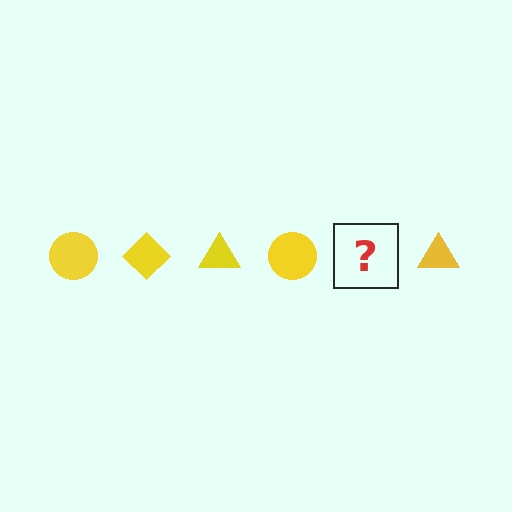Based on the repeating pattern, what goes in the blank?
The blank should be a yellow diamond.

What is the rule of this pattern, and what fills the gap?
The rule is that the pattern cycles through circle, diamond, triangle shapes in yellow. The gap should be filled with a yellow diamond.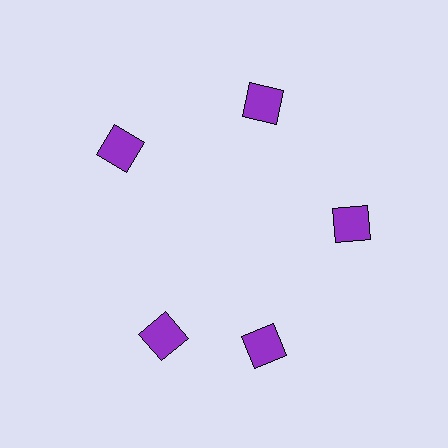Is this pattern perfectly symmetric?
No. The 5 purple squares are arranged in a ring, but one element near the 8 o'clock position is rotated out of alignment along the ring, breaking the 5-fold rotational symmetry.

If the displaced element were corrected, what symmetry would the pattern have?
It would have 5-fold rotational symmetry — the pattern would map onto itself every 72 degrees.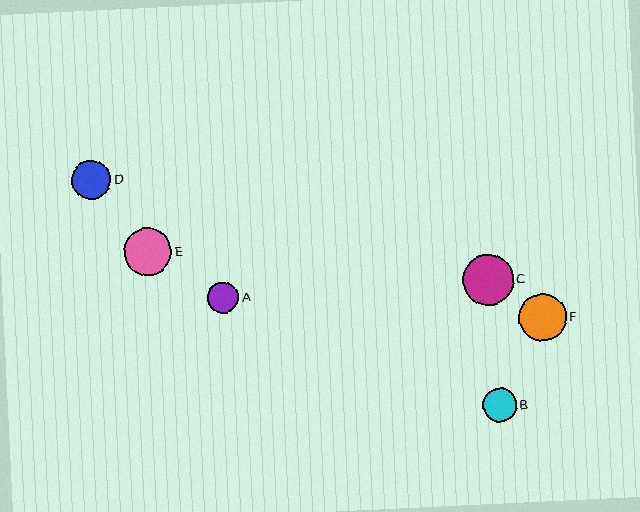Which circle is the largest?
Circle C is the largest with a size of approximately 51 pixels.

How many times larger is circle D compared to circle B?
Circle D is approximately 1.2 times the size of circle B.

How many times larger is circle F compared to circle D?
Circle F is approximately 1.2 times the size of circle D.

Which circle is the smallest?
Circle A is the smallest with a size of approximately 31 pixels.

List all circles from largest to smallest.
From largest to smallest: C, F, E, D, B, A.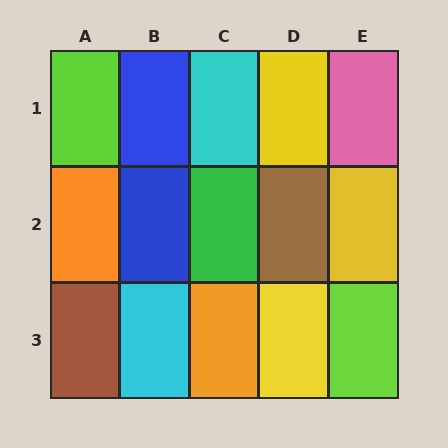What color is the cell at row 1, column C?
Cyan.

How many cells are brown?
2 cells are brown.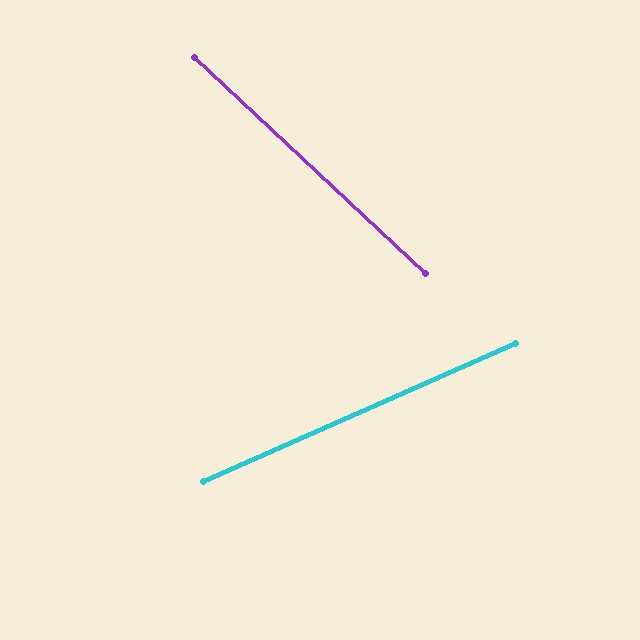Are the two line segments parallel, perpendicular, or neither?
Neither parallel nor perpendicular — they differ by about 67°.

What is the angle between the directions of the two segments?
Approximately 67 degrees.